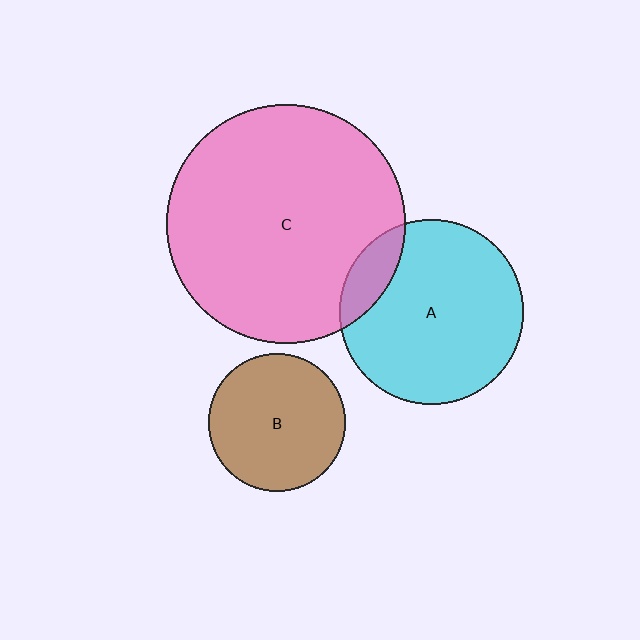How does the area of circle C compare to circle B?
Approximately 3.0 times.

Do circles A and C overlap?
Yes.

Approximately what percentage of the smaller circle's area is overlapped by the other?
Approximately 15%.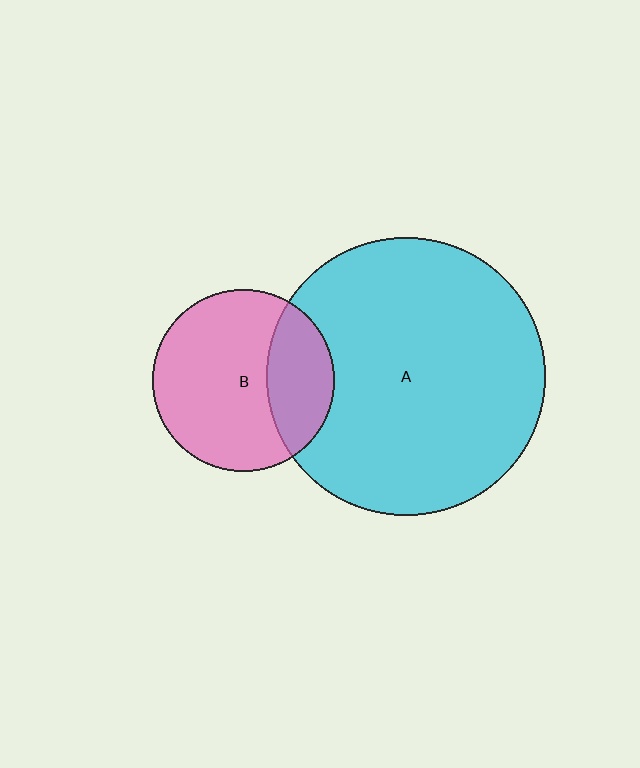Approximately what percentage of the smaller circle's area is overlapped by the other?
Approximately 30%.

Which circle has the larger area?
Circle A (cyan).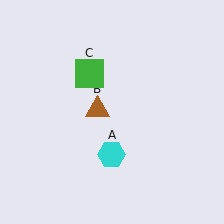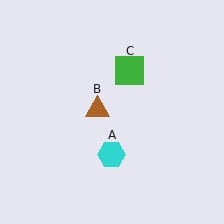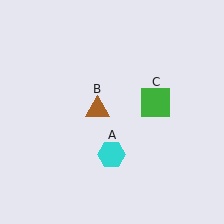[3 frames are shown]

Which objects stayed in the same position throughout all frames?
Cyan hexagon (object A) and brown triangle (object B) remained stationary.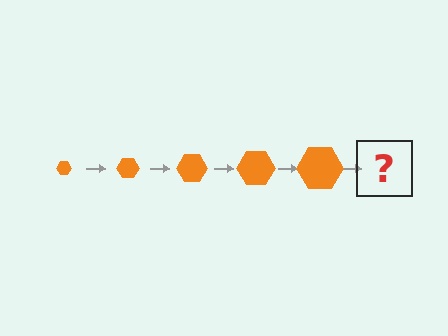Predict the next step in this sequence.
The next step is an orange hexagon, larger than the previous one.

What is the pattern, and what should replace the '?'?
The pattern is that the hexagon gets progressively larger each step. The '?' should be an orange hexagon, larger than the previous one.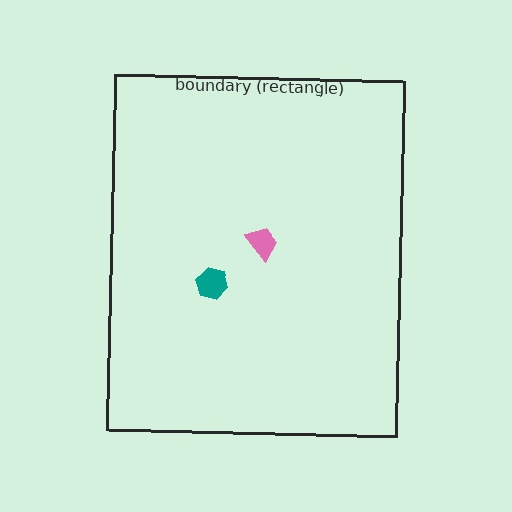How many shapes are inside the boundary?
2 inside, 0 outside.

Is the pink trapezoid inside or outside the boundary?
Inside.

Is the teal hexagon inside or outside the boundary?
Inside.